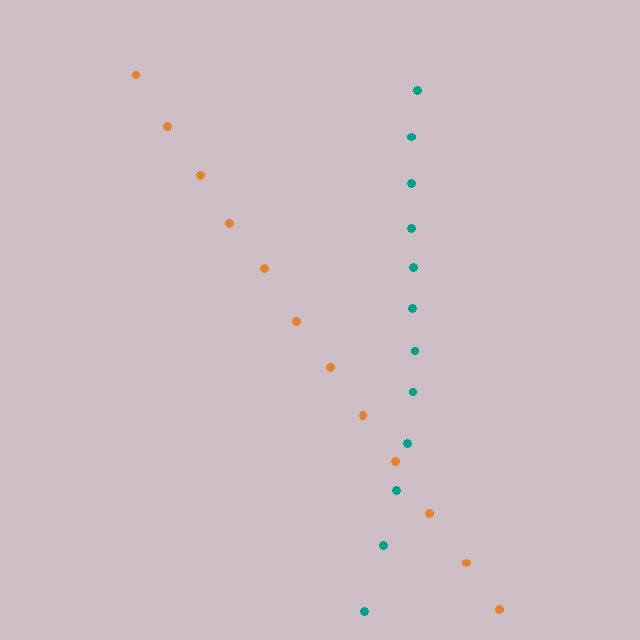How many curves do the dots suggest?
There are 2 distinct paths.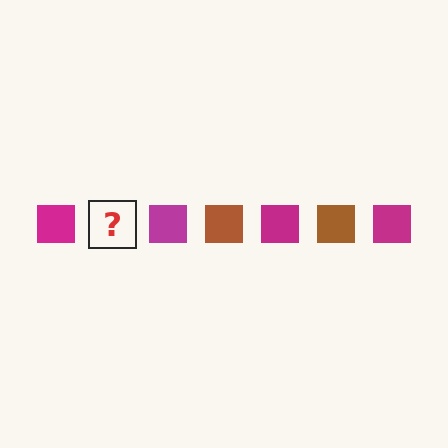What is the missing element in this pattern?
The missing element is a brown square.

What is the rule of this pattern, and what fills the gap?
The rule is that the pattern cycles through magenta, brown squares. The gap should be filled with a brown square.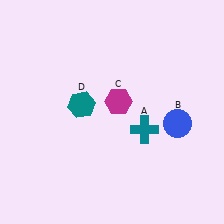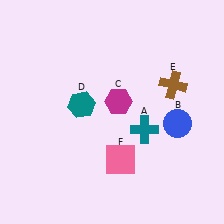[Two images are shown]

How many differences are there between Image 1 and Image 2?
There are 2 differences between the two images.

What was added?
A brown cross (E), a pink square (F) were added in Image 2.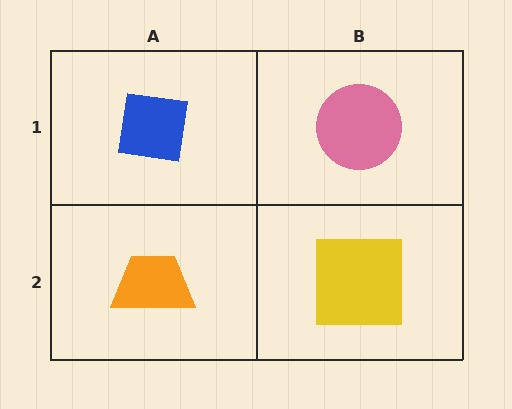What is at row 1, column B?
A pink circle.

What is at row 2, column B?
A yellow square.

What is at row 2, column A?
An orange trapezoid.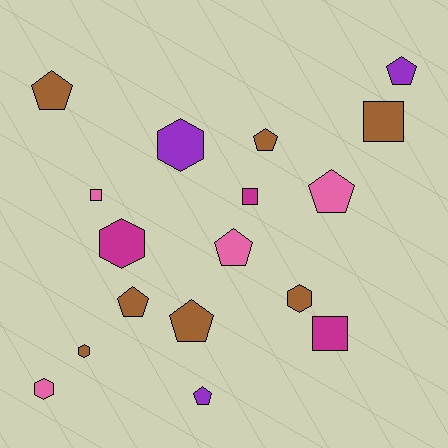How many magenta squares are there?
There are 2 magenta squares.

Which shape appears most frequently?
Pentagon, with 8 objects.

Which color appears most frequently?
Brown, with 7 objects.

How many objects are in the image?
There are 17 objects.